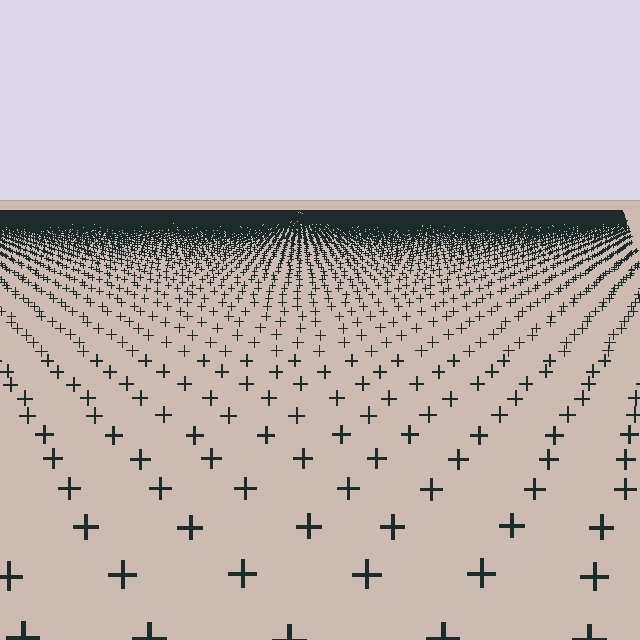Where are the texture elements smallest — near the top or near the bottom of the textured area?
Near the top.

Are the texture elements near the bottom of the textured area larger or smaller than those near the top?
Larger. Near the bottom, elements are closer to the viewer and appear at a bigger on-screen size.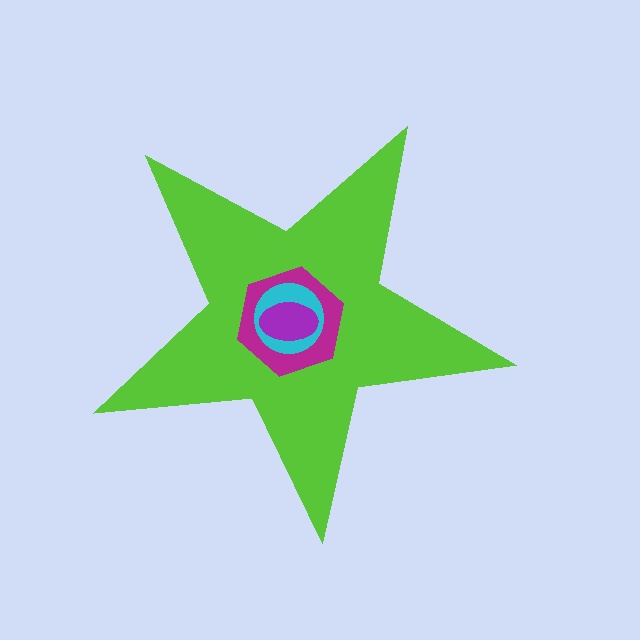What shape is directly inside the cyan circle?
The purple ellipse.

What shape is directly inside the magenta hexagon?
The cyan circle.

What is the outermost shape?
The lime star.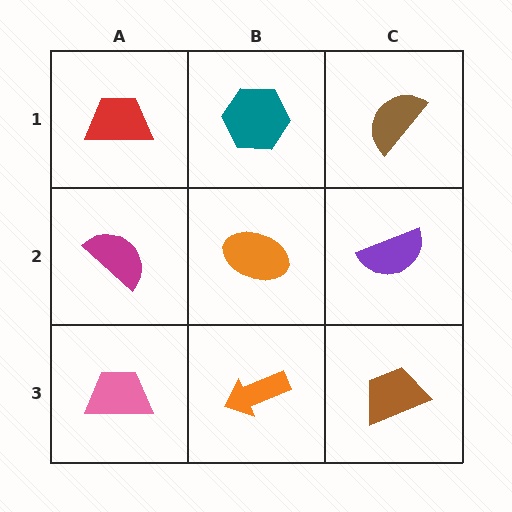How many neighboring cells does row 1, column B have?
3.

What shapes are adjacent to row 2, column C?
A brown semicircle (row 1, column C), a brown trapezoid (row 3, column C), an orange ellipse (row 2, column B).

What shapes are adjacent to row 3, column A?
A magenta semicircle (row 2, column A), an orange arrow (row 3, column B).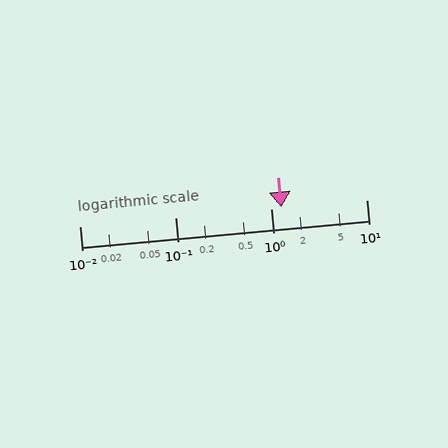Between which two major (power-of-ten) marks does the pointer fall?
The pointer is between 1 and 10.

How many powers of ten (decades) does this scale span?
The scale spans 3 decades, from 0.01 to 10.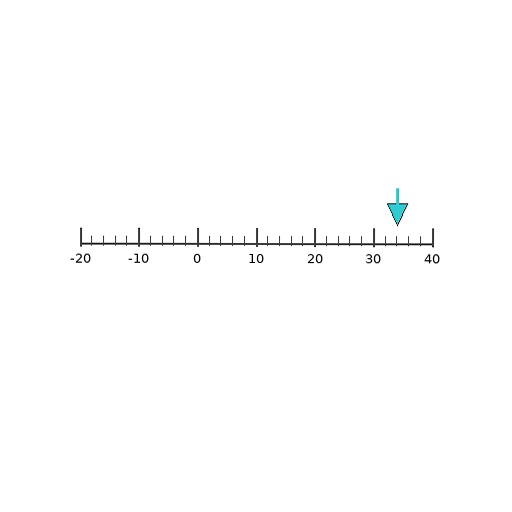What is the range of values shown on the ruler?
The ruler shows values from -20 to 40.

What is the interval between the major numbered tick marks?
The major tick marks are spaced 10 units apart.